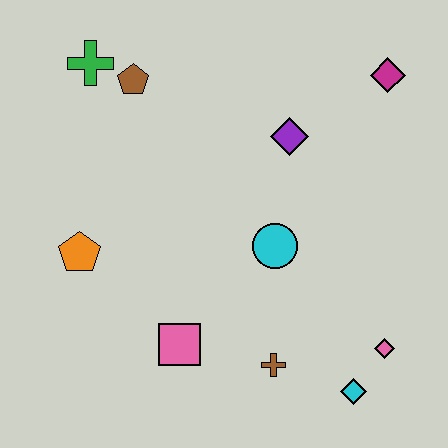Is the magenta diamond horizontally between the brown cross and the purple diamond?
No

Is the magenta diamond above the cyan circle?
Yes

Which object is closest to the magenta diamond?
The purple diamond is closest to the magenta diamond.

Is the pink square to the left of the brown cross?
Yes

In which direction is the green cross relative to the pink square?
The green cross is above the pink square.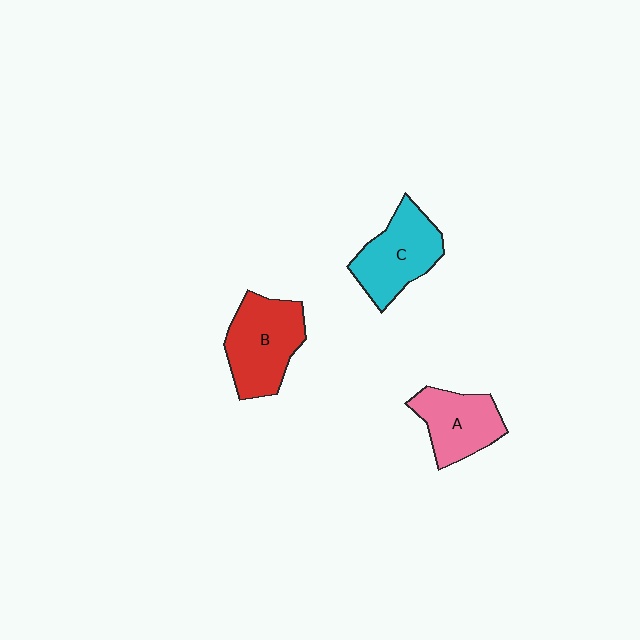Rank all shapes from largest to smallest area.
From largest to smallest: B (red), C (cyan), A (pink).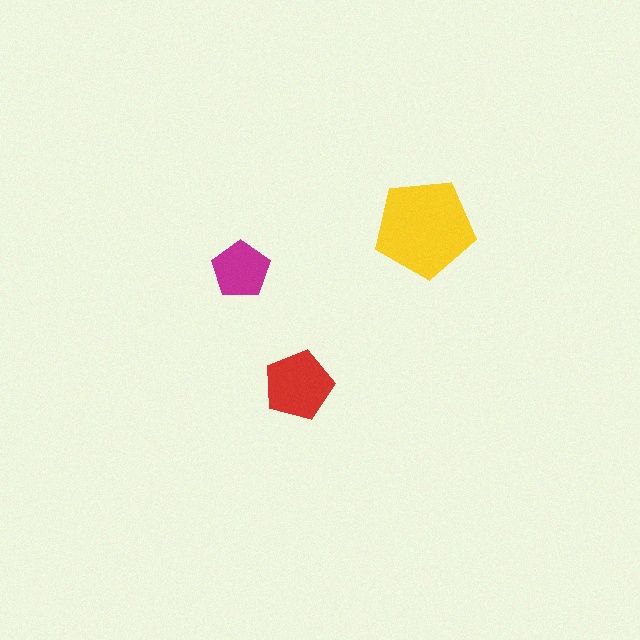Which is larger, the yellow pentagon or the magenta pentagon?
The yellow one.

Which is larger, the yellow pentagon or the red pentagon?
The yellow one.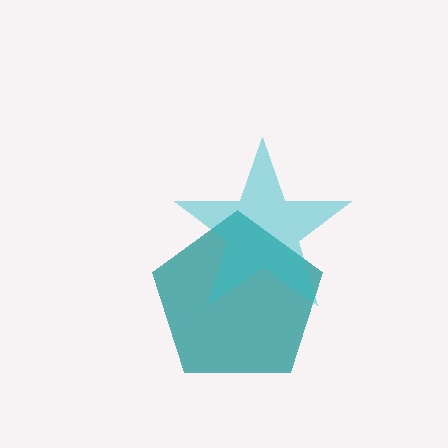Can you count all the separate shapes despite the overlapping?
Yes, there are 2 separate shapes.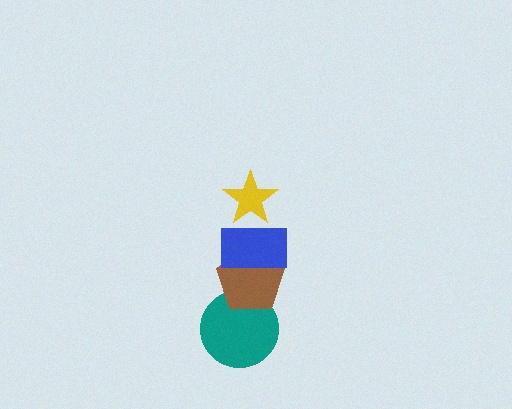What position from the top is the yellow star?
The yellow star is 1st from the top.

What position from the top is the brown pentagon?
The brown pentagon is 3rd from the top.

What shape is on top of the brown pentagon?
The blue rectangle is on top of the brown pentagon.